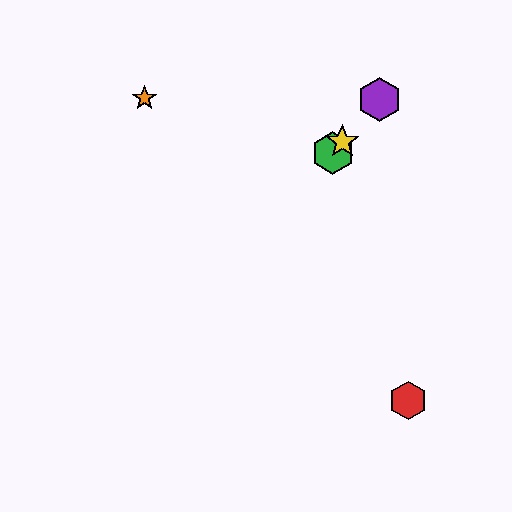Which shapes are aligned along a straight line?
The blue triangle, the green hexagon, the yellow star, the purple hexagon are aligned along a straight line.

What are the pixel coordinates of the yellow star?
The yellow star is at (342, 142).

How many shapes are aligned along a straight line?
4 shapes (the blue triangle, the green hexagon, the yellow star, the purple hexagon) are aligned along a straight line.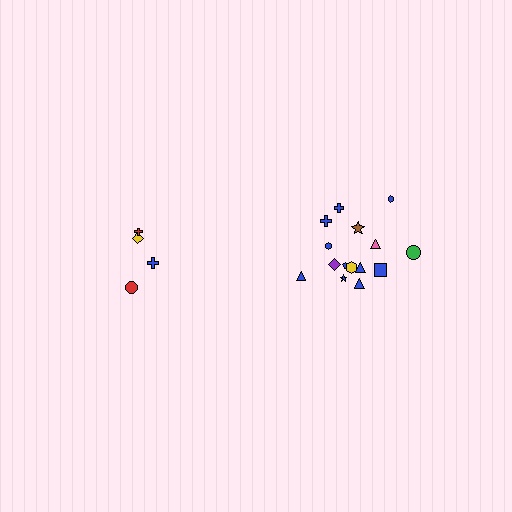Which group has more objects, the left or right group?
The right group.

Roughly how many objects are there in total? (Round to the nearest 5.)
Roughly 20 objects in total.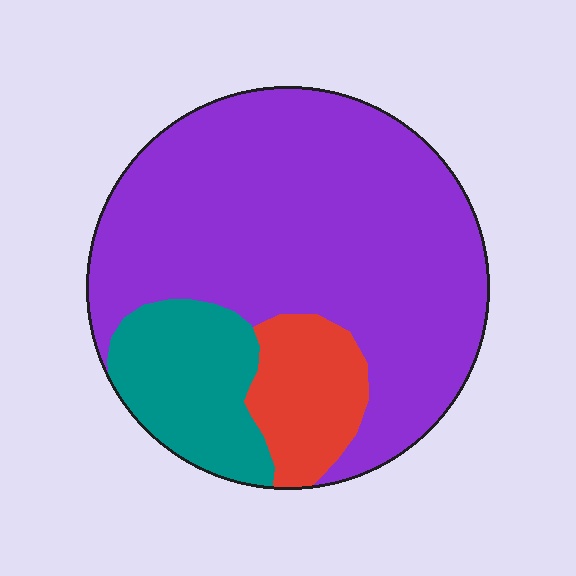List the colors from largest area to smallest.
From largest to smallest: purple, teal, red.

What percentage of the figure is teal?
Teal covers roughly 15% of the figure.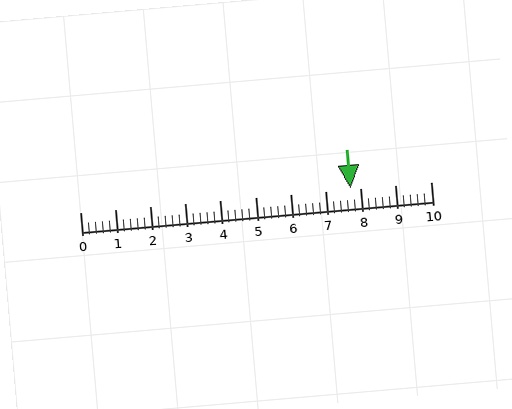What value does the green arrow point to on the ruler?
The green arrow points to approximately 7.7.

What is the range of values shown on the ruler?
The ruler shows values from 0 to 10.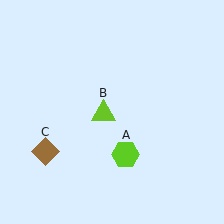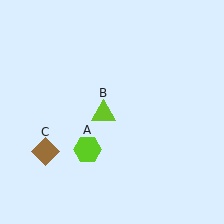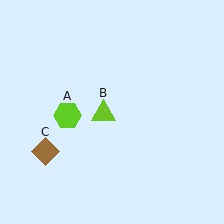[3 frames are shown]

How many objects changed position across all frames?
1 object changed position: lime hexagon (object A).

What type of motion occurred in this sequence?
The lime hexagon (object A) rotated clockwise around the center of the scene.